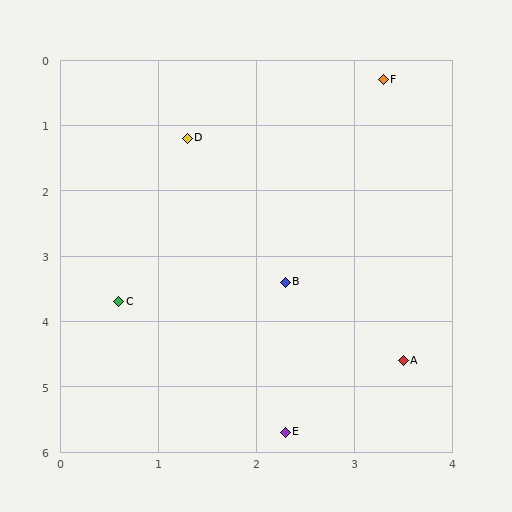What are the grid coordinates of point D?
Point D is at approximately (1.3, 1.2).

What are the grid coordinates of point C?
Point C is at approximately (0.6, 3.7).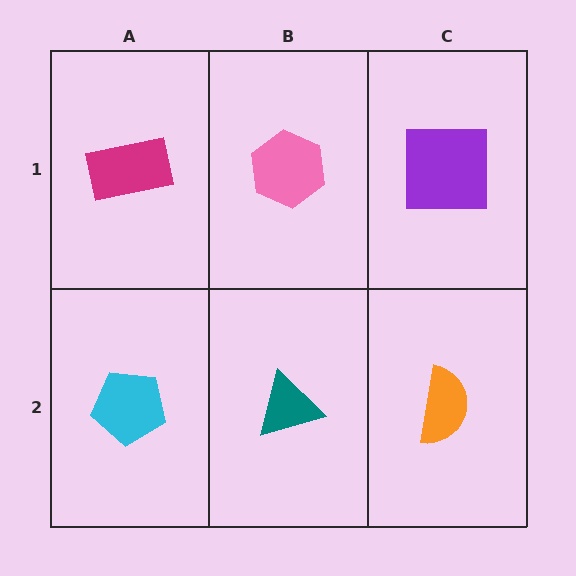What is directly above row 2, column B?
A pink hexagon.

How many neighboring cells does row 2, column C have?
2.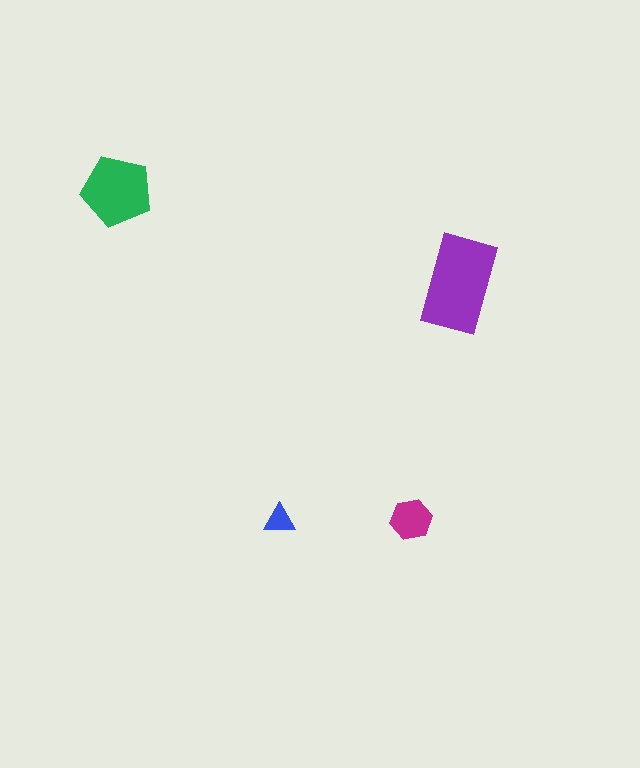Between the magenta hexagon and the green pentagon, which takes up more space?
The green pentagon.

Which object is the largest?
The purple rectangle.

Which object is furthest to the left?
The green pentagon is leftmost.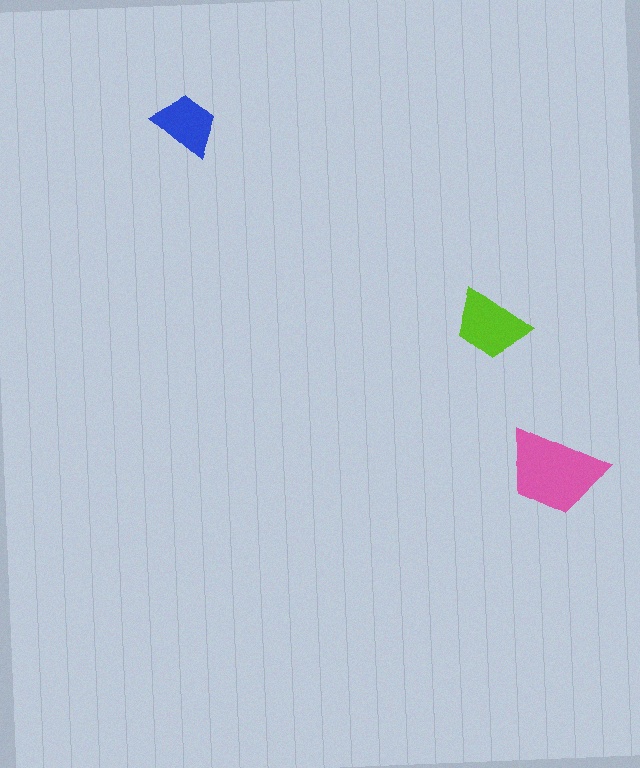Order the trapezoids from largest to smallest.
the pink one, the lime one, the blue one.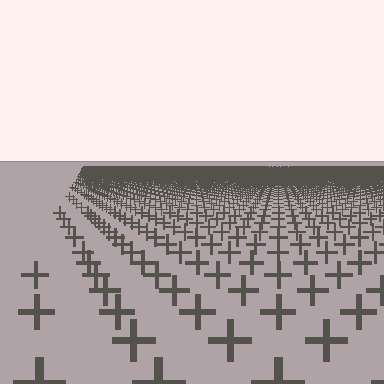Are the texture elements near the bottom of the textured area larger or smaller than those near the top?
Larger. Near the bottom, elements are closer to the viewer and appear at a bigger on-screen size.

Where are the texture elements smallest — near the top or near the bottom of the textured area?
Near the top.